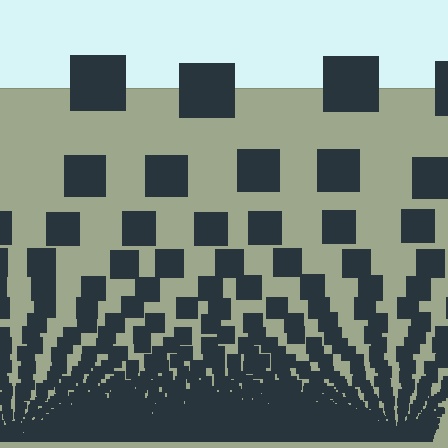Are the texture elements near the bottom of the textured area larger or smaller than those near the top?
Smaller. The gradient is inverted — elements near the bottom are smaller and denser.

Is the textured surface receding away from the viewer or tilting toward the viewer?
The surface appears to tilt toward the viewer. Texture elements get larger and sparser toward the top.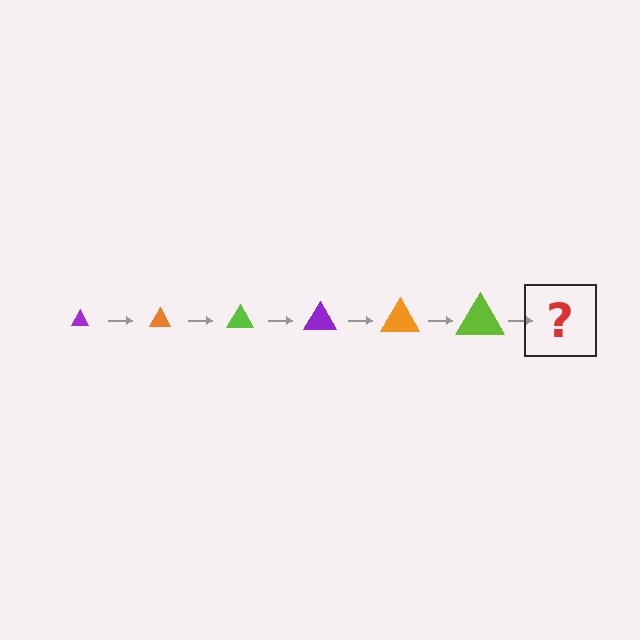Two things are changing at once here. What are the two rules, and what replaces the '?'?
The two rules are that the triangle grows larger each step and the color cycles through purple, orange, and lime. The '?' should be a purple triangle, larger than the previous one.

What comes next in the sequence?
The next element should be a purple triangle, larger than the previous one.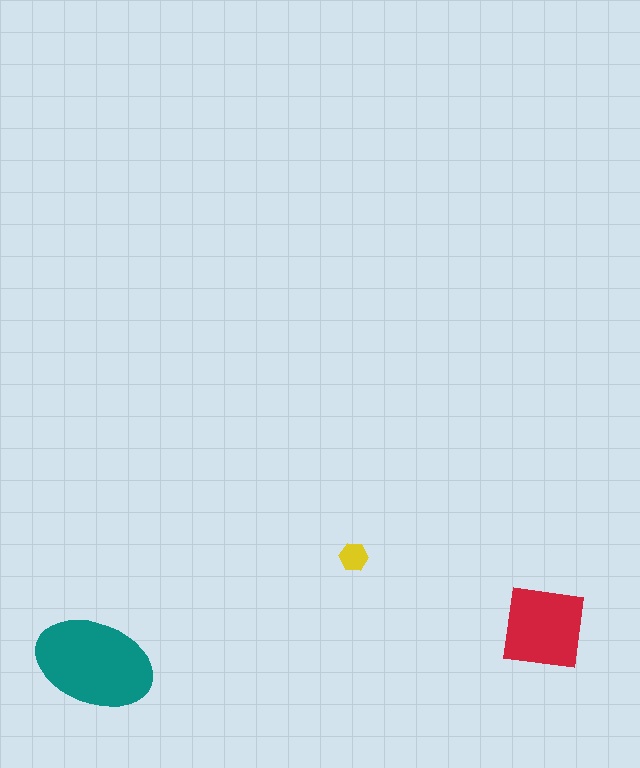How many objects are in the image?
There are 3 objects in the image.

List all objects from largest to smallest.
The teal ellipse, the red square, the yellow hexagon.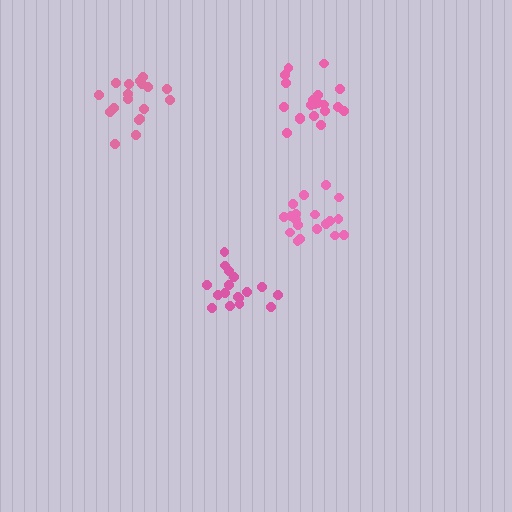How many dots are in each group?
Group 1: 19 dots, Group 2: 18 dots, Group 3: 18 dots, Group 4: 20 dots (75 total).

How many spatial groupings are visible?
There are 4 spatial groupings.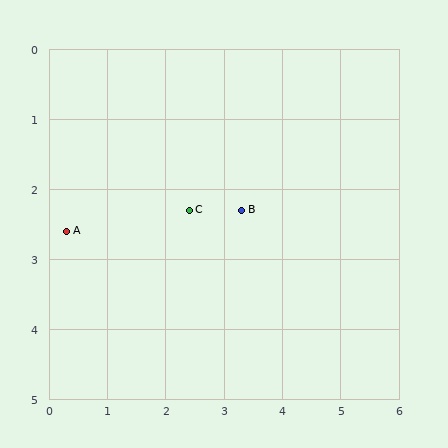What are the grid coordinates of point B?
Point B is at approximately (3.3, 2.3).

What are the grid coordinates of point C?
Point C is at approximately (2.4, 2.3).